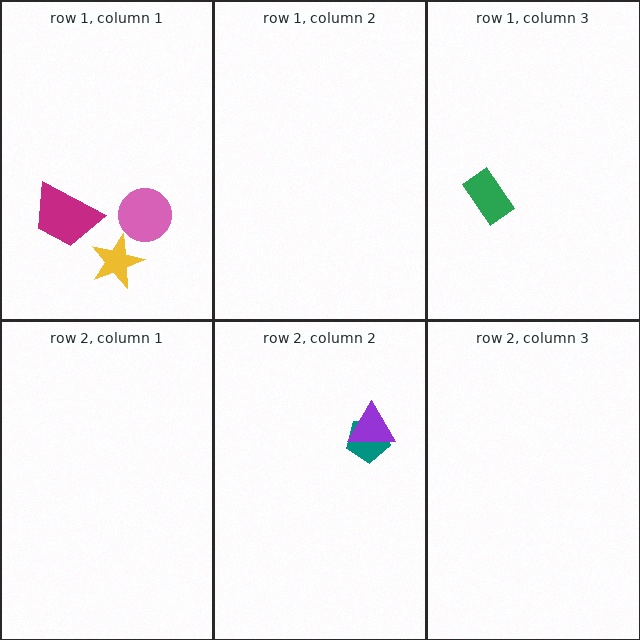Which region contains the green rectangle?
The row 1, column 3 region.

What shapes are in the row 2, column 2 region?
The teal pentagon, the purple triangle.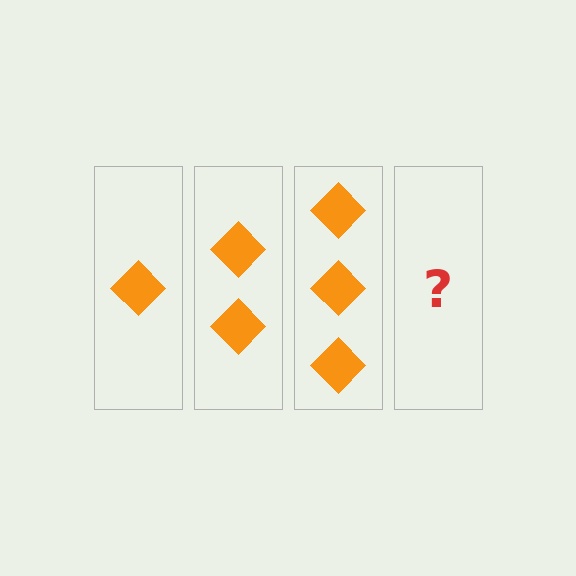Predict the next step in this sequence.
The next step is 4 diamonds.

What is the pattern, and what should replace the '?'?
The pattern is that each step adds one more diamond. The '?' should be 4 diamonds.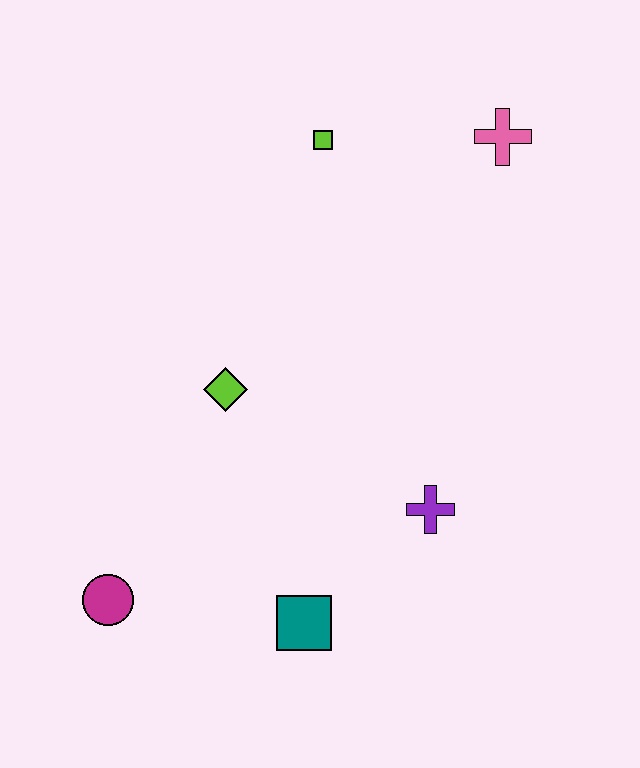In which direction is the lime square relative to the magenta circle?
The lime square is above the magenta circle.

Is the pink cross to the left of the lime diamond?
No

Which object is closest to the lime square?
The pink cross is closest to the lime square.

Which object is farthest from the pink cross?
The magenta circle is farthest from the pink cross.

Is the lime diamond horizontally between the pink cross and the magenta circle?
Yes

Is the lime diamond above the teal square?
Yes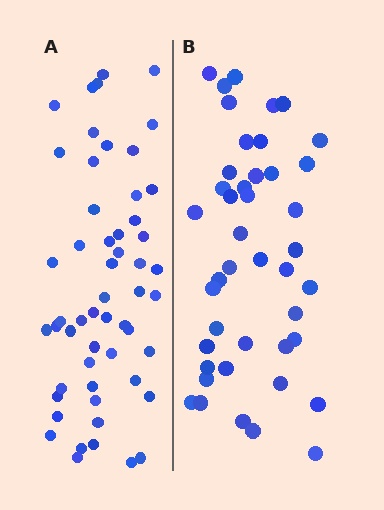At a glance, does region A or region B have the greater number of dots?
Region A (the left region) has more dots.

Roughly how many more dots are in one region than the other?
Region A has roughly 12 or so more dots than region B.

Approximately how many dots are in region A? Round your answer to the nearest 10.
About 50 dots. (The exact count is 54, which rounds to 50.)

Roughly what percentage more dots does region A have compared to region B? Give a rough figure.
About 25% more.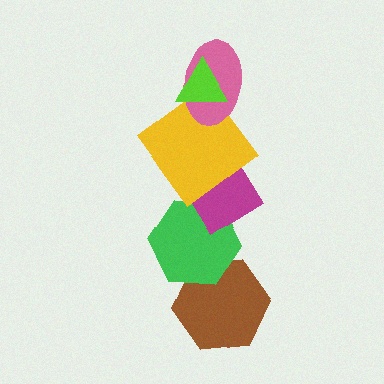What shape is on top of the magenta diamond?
The yellow diamond is on top of the magenta diamond.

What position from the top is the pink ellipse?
The pink ellipse is 2nd from the top.